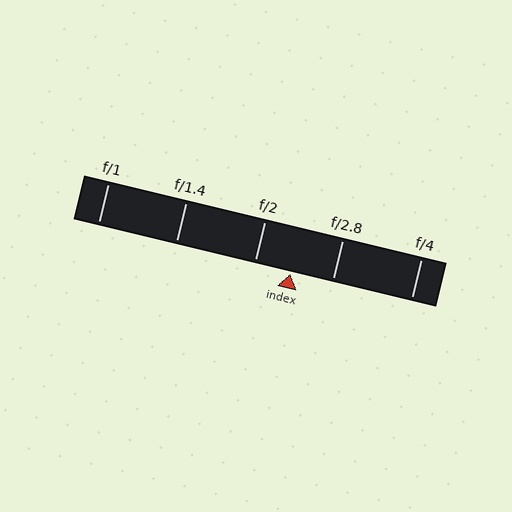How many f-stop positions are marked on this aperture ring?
There are 5 f-stop positions marked.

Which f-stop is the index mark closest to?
The index mark is closest to f/2.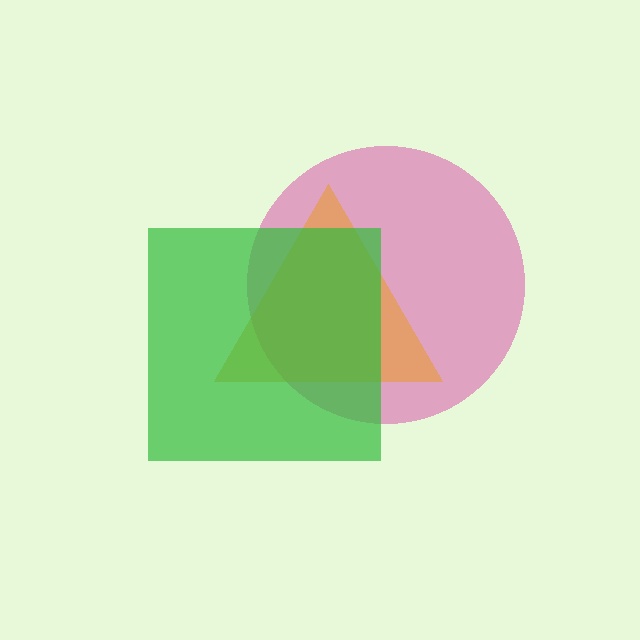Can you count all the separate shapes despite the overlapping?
Yes, there are 3 separate shapes.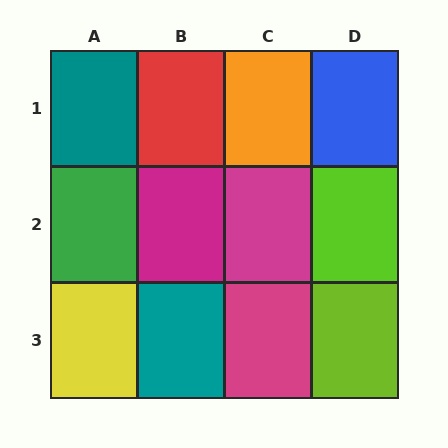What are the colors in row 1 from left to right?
Teal, red, orange, blue.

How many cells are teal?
2 cells are teal.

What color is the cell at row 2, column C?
Magenta.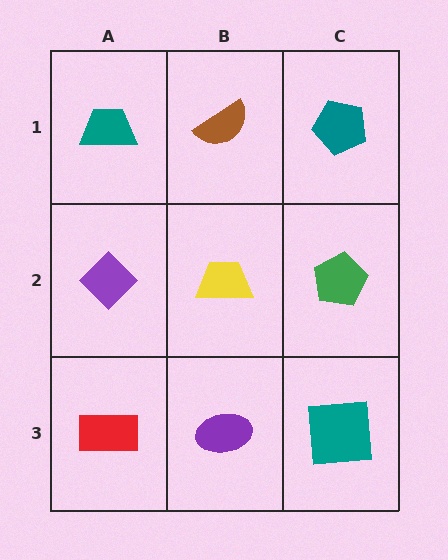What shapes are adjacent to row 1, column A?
A purple diamond (row 2, column A), a brown semicircle (row 1, column B).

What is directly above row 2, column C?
A teal pentagon.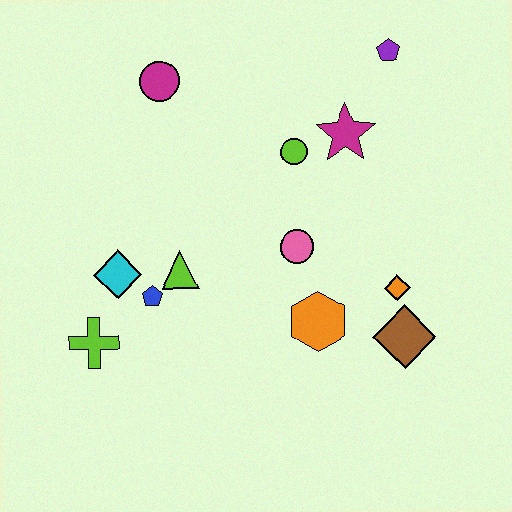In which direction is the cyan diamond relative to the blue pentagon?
The cyan diamond is to the left of the blue pentagon.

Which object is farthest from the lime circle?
The lime cross is farthest from the lime circle.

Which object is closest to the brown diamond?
The orange diamond is closest to the brown diamond.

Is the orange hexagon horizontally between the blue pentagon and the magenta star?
Yes